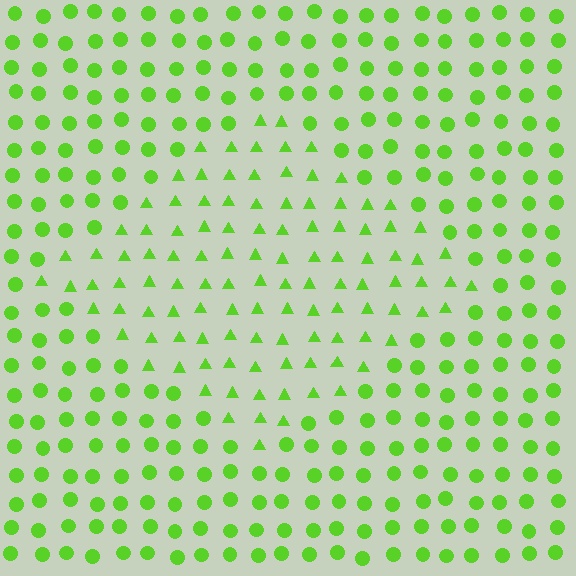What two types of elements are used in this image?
The image uses triangles inside the diamond region and circles outside it.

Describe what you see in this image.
The image is filled with small lime elements arranged in a uniform grid. A diamond-shaped region contains triangles, while the surrounding area contains circles. The boundary is defined purely by the change in element shape.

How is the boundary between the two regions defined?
The boundary is defined by a change in element shape: triangles inside vs. circles outside. All elements share the same color and spacing.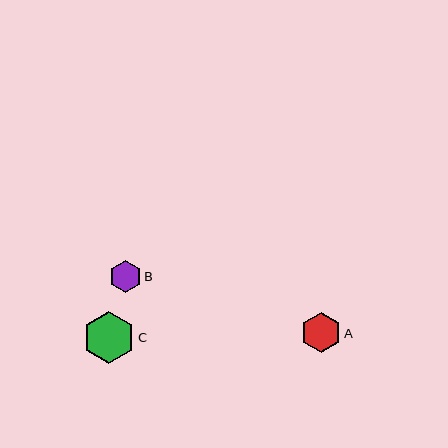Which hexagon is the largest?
Hexagon C is the largest with a size of approximately 52 pixels.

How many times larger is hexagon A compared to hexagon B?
Hexagon A is approximately 1.3 times the size of hexagon B.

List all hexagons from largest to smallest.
From largest to smallest: C, A, B.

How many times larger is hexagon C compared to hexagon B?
Hexagon C is approximately 1.6 times the size of hexagon B.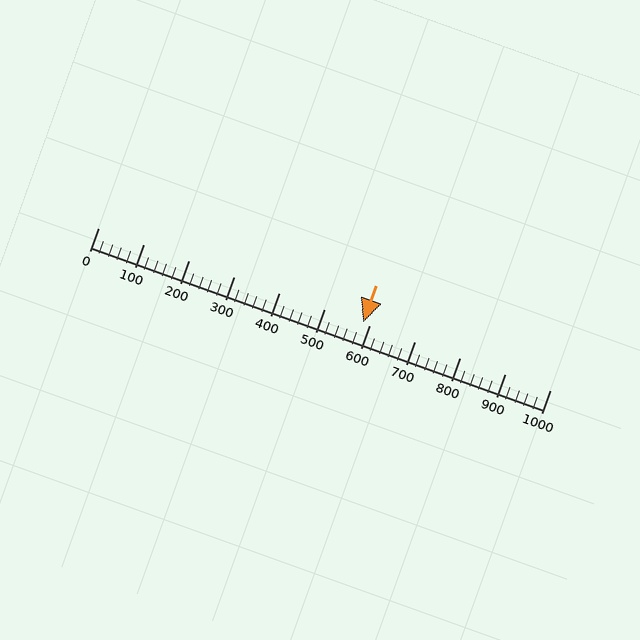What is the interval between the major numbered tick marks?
The major tick marks are spaced 100 units apart.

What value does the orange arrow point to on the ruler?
The orange arrow points to approximately 586.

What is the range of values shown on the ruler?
The ruler shows values from 0 to 1000.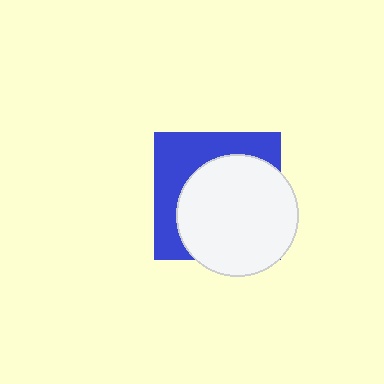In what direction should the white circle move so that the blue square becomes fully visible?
The white circle should move toward the lower-right. That is the shortest direction to clear the overlap and leave the blue square fully visible.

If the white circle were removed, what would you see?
You would see the complete blue square.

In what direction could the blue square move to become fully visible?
The blue square could move toward the upper-left. That would shift it out from behind the white circle entirely.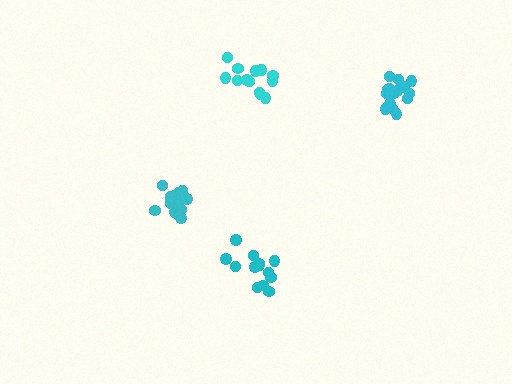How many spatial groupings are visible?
There are 4 spatial groupings.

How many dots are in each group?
Group 1: 17 dots, Group 2: 14 dots, Group 3: 13 dots, Group 4: 14 dots (58 total).